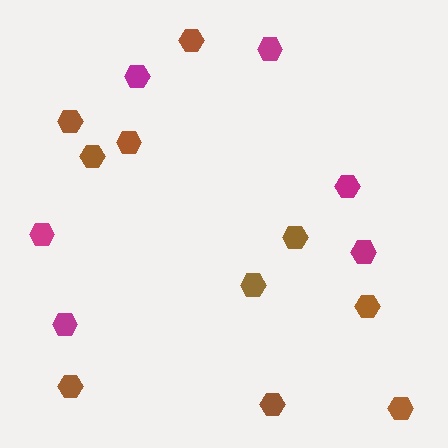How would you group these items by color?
There are 2 groups: one group of magenta hexagons (6) and one group of brown hexagons (10).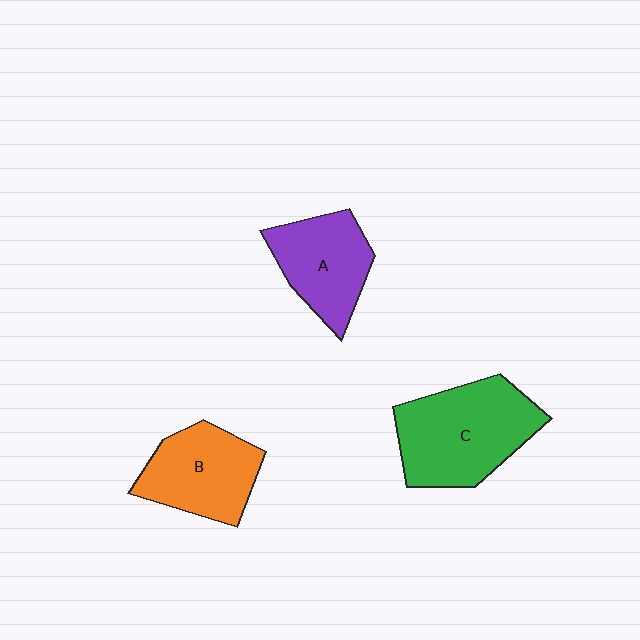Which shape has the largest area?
Shape C (green).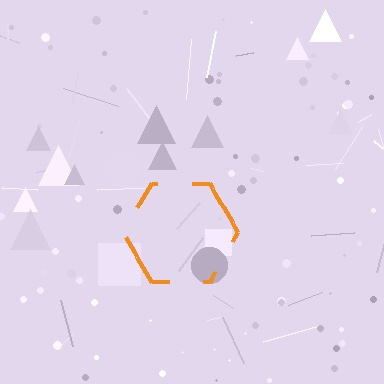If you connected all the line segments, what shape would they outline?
They would outline a hexagon.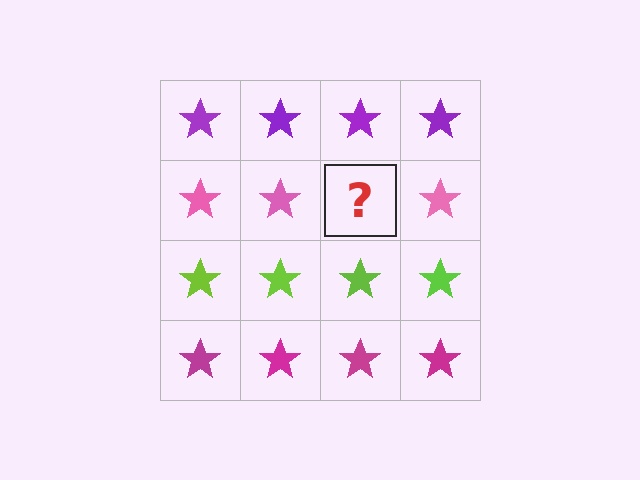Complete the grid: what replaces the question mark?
The question mark should be replaced with a pink star.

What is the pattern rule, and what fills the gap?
The rule is that each row has a consistent color. The gap should be filled with a pink star.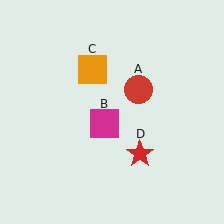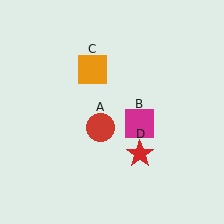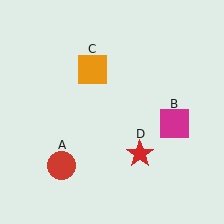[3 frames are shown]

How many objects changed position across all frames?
2 objects changed position: red circle (object A), magenta square (object B).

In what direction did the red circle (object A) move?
The red circle (object A) moved down and to the left.